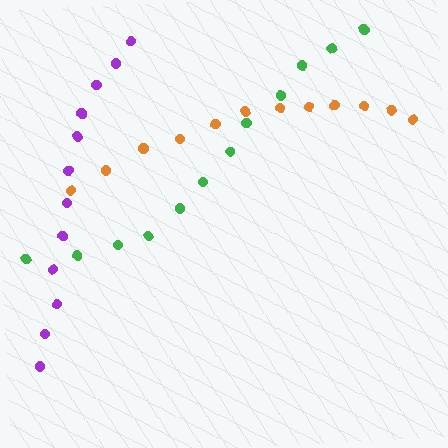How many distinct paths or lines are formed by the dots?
There are 3 distinct paths.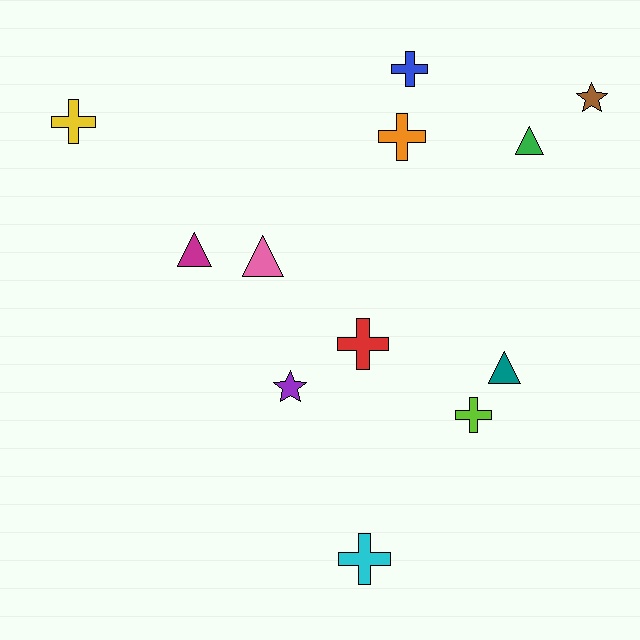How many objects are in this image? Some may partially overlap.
There are 12 objects.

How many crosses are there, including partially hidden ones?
There are 6 crosses.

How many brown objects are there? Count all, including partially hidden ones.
There is 1 brown object.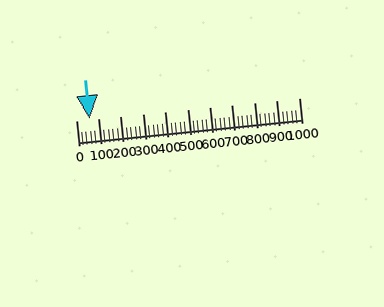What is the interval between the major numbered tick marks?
The major tick marks are spaced 100 units apart.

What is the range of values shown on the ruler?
The ruler shows values from 0 to 1000.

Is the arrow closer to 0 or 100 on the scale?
The arrow is closer to 100.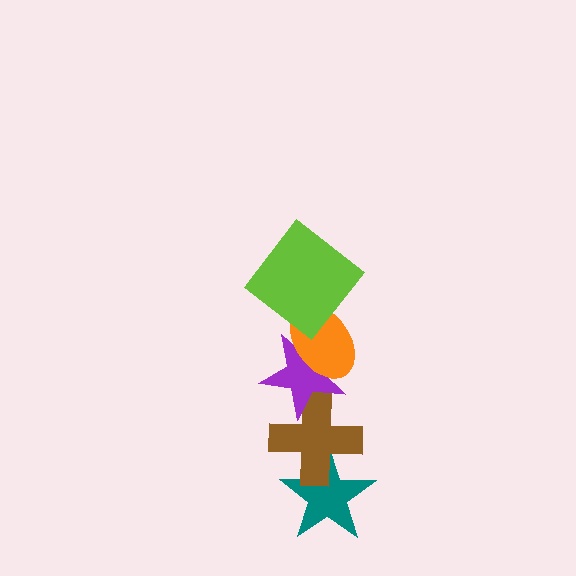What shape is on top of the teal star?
The brown cross is on top of the teal star.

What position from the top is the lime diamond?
The lime diamond is 1st from the top.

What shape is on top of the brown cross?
The purple star is on top of the brown cross.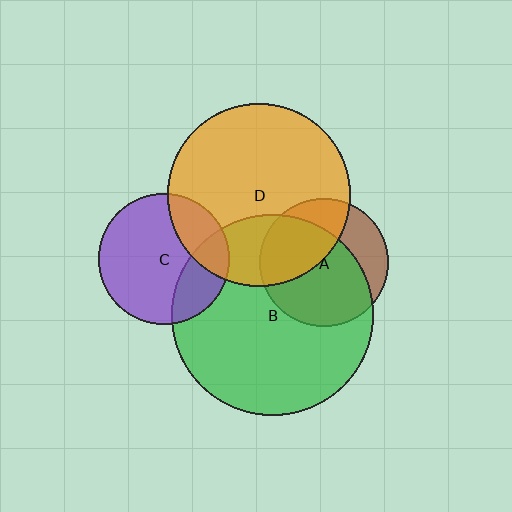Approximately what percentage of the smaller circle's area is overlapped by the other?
Approximately 70%.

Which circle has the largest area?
Circle B (green).